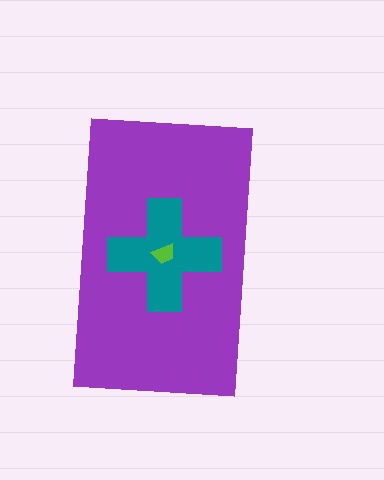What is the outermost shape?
The purple rectangle.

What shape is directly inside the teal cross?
The lime trapezoid.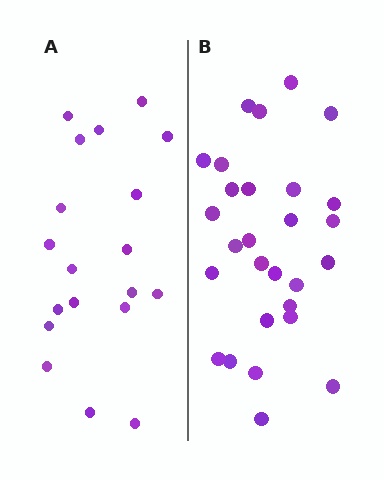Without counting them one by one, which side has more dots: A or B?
Region B (the right region) has more dots.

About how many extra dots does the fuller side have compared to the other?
Region B has roughly 8 or so more dots than region A.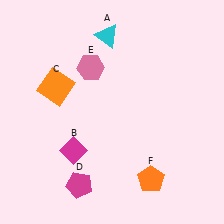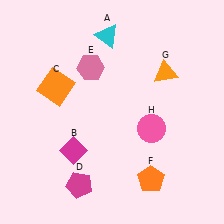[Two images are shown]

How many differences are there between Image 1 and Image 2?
There are 2 differences between the two images.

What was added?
An orange triangle (G), a pink circle (H) were added in Image 2.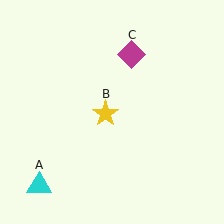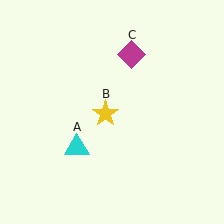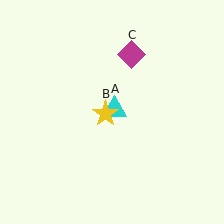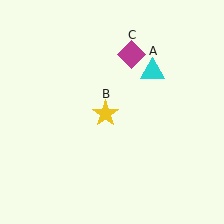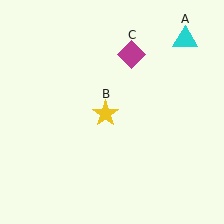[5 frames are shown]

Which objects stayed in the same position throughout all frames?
Yellow star (object B) and magenta diamond (object C) remained stationary.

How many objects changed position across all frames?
1 object changed position: cyan triangle (object A).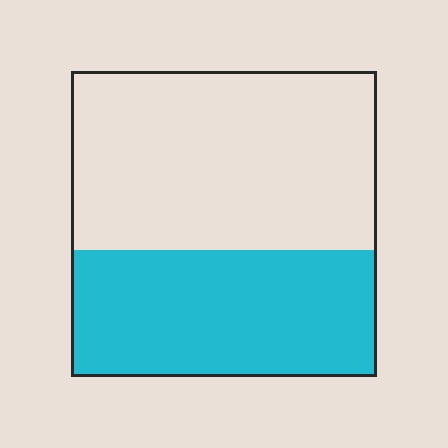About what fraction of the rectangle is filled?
About two fifths (2/5).